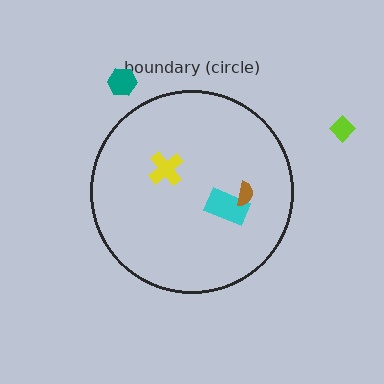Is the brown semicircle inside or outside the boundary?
Inside.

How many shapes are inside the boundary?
3 inside, 2 outside.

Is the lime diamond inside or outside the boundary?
Outside.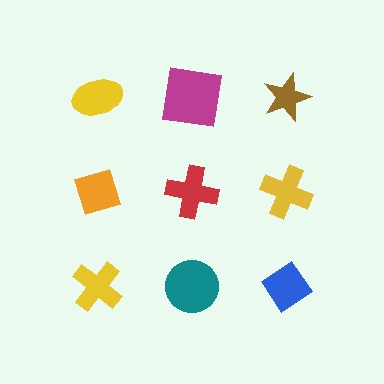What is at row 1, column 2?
A magenta square.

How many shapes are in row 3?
3 shapes.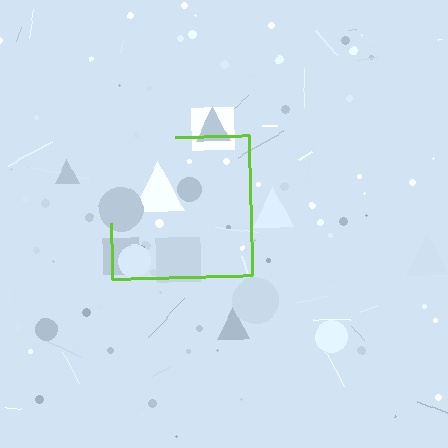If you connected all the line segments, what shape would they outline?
They would outline a square.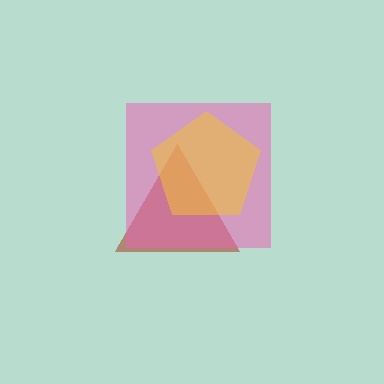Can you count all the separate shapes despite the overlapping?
Yes, there are 3 separate shapes.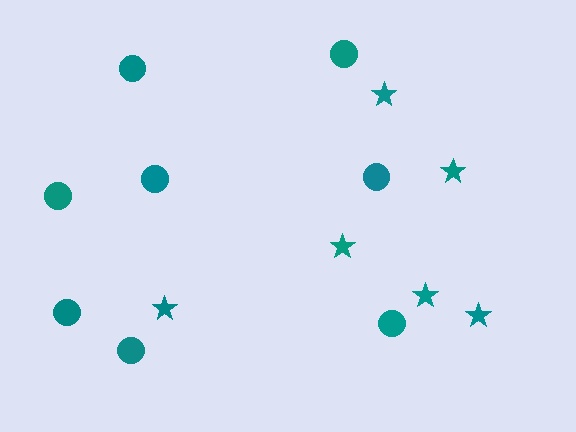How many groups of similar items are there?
There are 2 groups: one group of stars (6) and one group of circles (8).